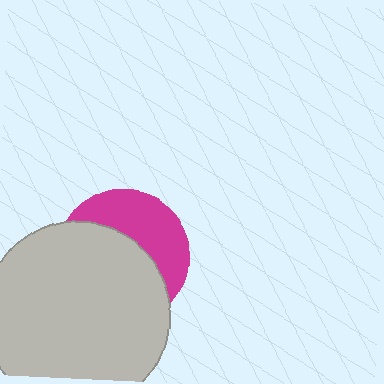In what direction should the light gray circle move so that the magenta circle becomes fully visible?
The light gray circle should move down. That is the shortest direction to clear the overlap and leave the magenta circle fully visible.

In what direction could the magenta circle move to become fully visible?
The magenta circle could move up. That would shift it out from behind the light gray circle entirely.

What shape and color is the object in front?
The object in front is a light gray circle.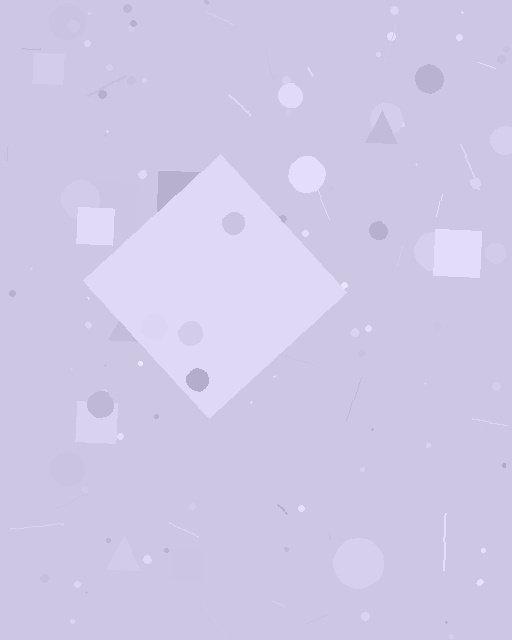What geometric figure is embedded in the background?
A diamond is embedded in the background.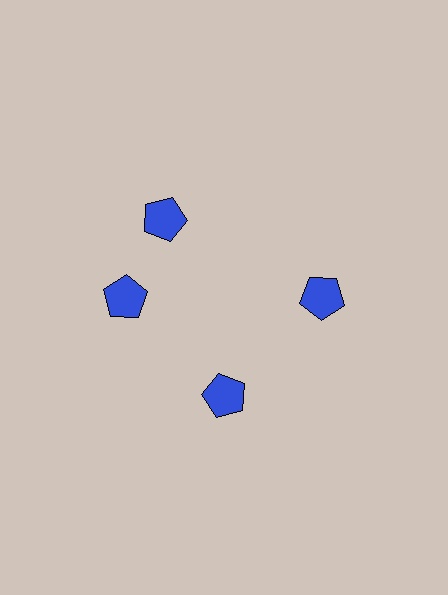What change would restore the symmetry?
The symmetry would be restored by rotating it back into even spacing with its neighbors so that all 4 pentagons sit at equal angles and equal distance from the center.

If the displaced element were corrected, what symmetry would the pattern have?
It would have 4-fold rotational symmetry — the pattern would map onto itself every 90 degrees.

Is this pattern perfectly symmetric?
No. The 4 blue pentagons are arranged in a ring, but one element near the 12 o'clock position is rotated out of alignment along the ring, breaking the 4-fold rotational symmetry.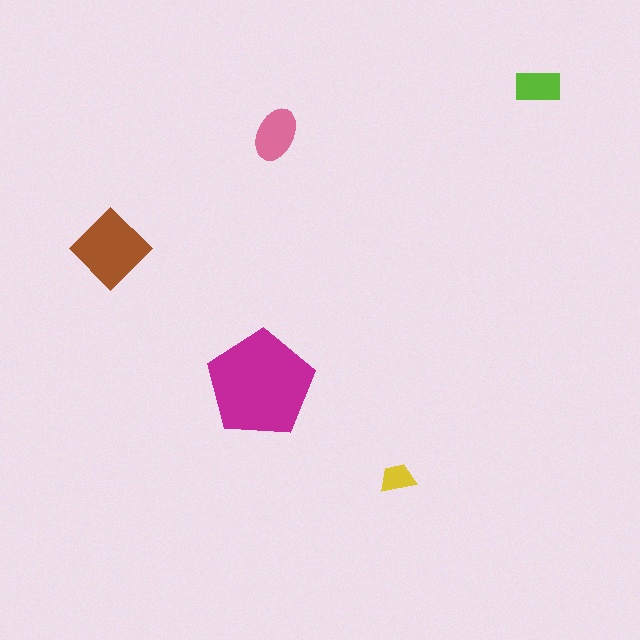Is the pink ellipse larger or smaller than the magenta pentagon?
Smaller.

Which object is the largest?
The magenta pentagon.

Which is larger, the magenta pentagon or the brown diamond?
The magenta pentagon.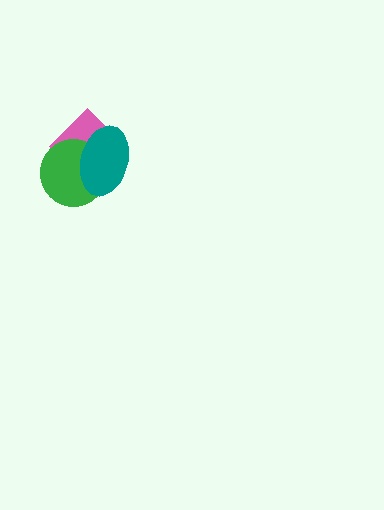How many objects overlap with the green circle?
2 objects overlap with the green circle.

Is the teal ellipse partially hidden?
No, no other shape covers it.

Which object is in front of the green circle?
The teal ellipse is in front of the green circle.